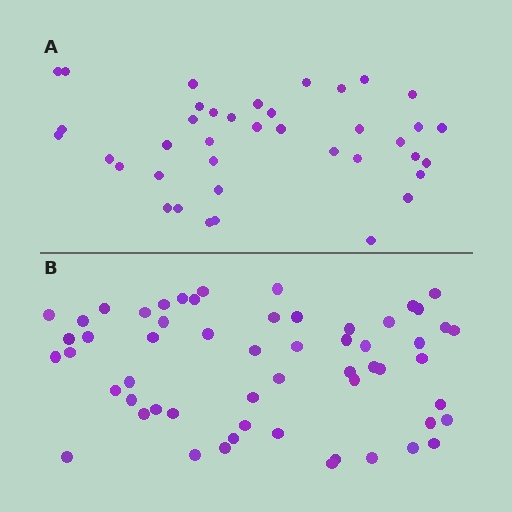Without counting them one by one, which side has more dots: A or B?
Region B (the bottom region) has more dots.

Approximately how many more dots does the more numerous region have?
Region B has approximately 20 more dots than region A.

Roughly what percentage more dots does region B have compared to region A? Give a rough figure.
About 45% more.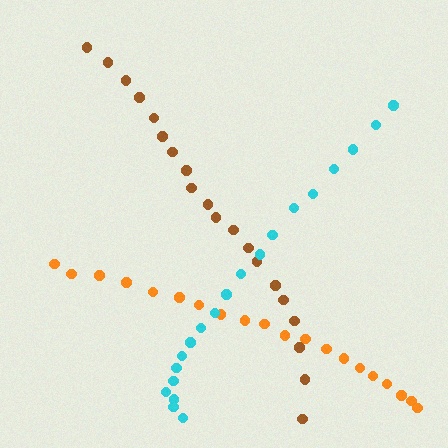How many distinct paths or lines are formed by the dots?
There are 3 distinct paths.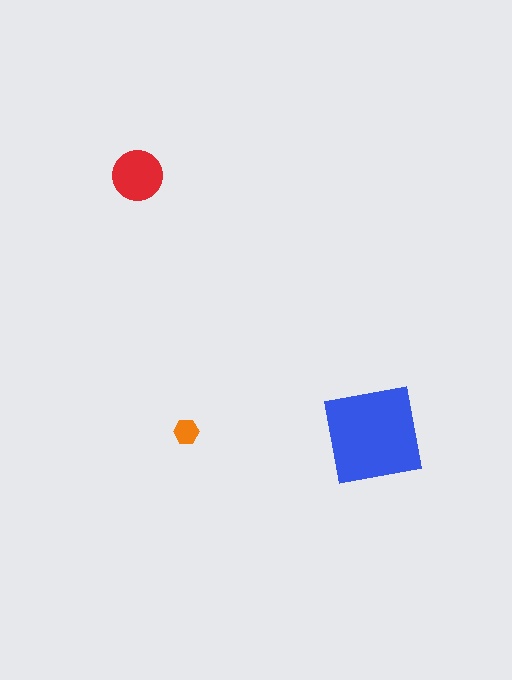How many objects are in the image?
There are 3 objects in the image.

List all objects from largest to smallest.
The blue square, the red circle, the orange hexagon.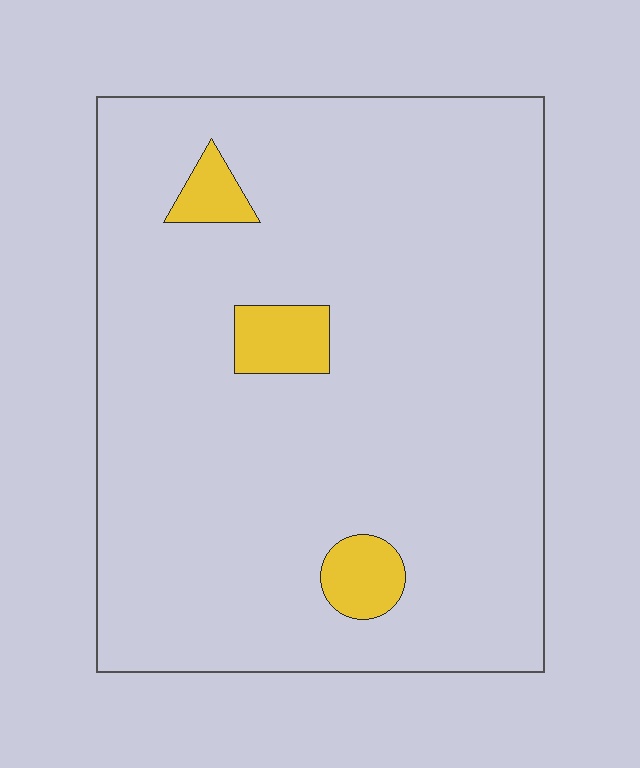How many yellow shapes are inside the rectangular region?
3.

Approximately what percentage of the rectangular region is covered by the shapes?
Approximately 5%.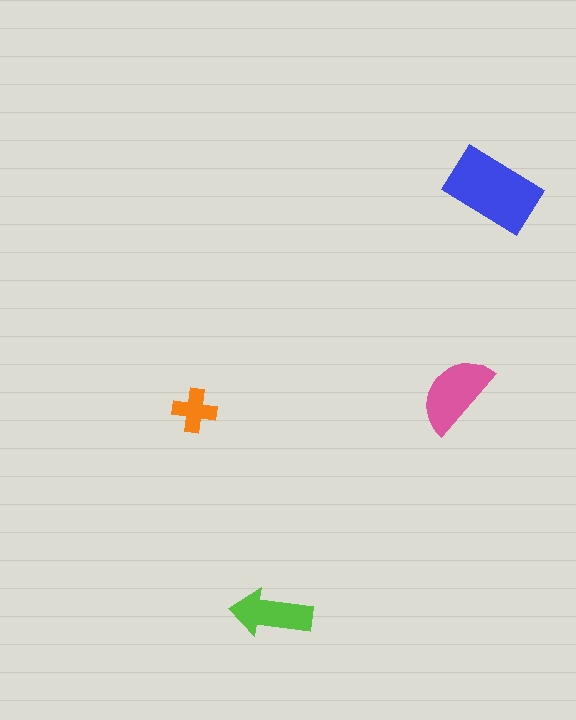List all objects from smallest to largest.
The orange cross, the lime arrow, the pink semicircle, the blue rectangle.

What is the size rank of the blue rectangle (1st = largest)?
1st.